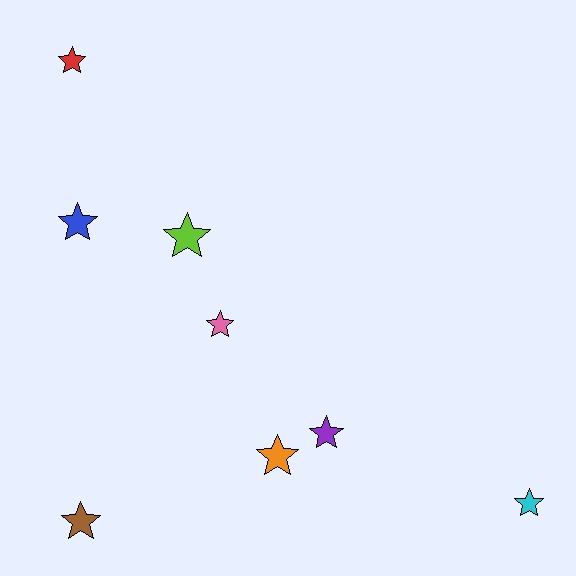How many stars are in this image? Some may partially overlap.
There are 8 stars.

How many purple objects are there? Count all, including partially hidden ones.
There is 1 purple object.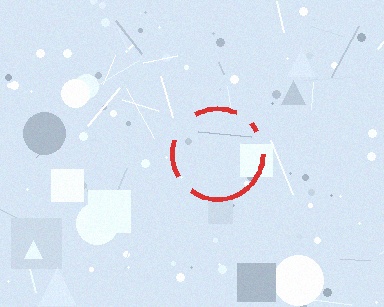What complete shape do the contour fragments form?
The contour fragments form a circle.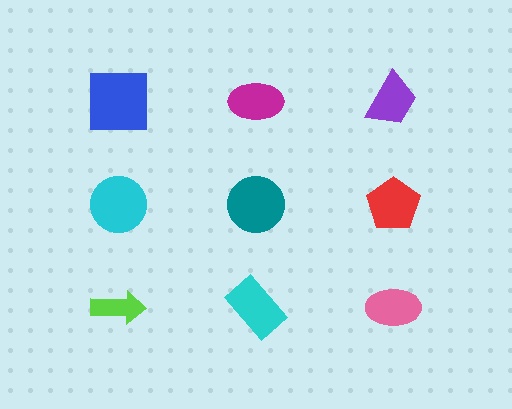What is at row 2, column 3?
A red pentagon.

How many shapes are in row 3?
3 shapes.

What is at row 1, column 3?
A purple trapezoid.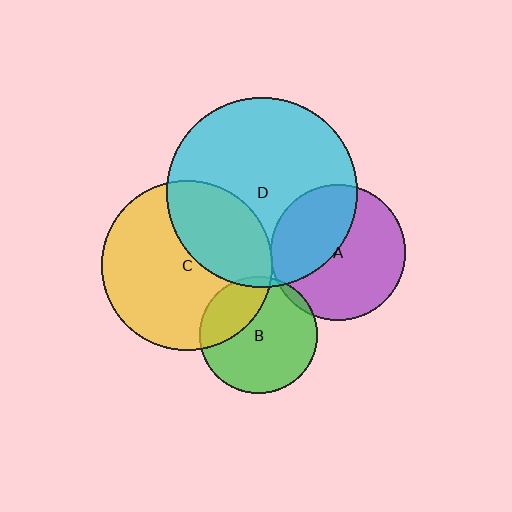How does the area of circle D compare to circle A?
Approximately 2.0 times.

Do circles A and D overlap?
Yes.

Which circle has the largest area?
Circle D (cyan).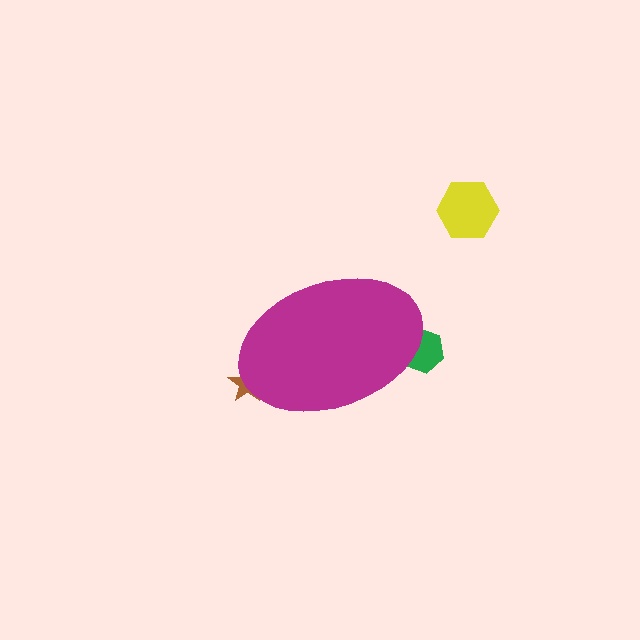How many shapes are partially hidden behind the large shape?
2 shapes are partially hidden.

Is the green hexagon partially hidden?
Yes, the green hexagon is partially hidden behind the magenta ellipse.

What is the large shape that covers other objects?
A magenta ellipse.